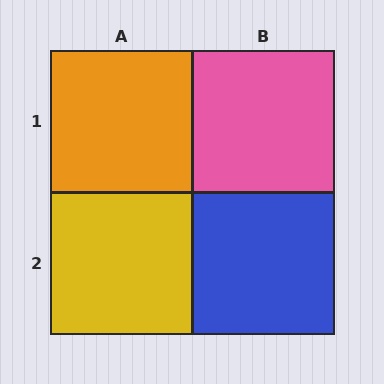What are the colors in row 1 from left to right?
Orange, pink.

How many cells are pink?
1 cell is pink.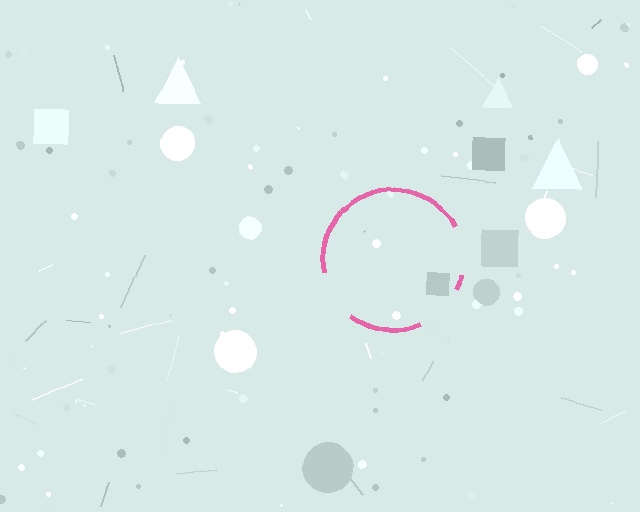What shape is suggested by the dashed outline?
The dashed outline suggests a circle.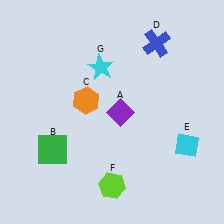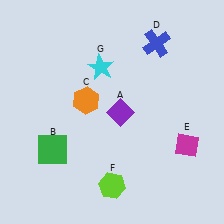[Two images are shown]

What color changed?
The diamond (E) changed from cyan in Image 1 to magenta in Image 2.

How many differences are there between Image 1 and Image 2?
There is 1 difference between the two images.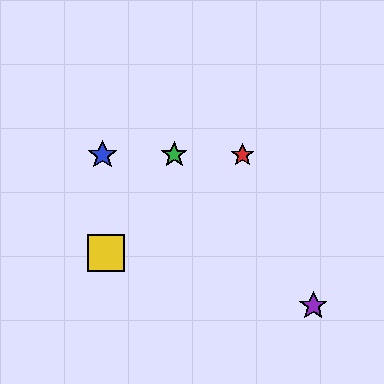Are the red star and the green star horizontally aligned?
Yes, both are at y≈155.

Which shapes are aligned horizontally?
The red star, the blue star, the green star are aligned horizontally.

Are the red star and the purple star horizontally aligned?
No, the red star is at y≈155 and the purple star is at y≈306.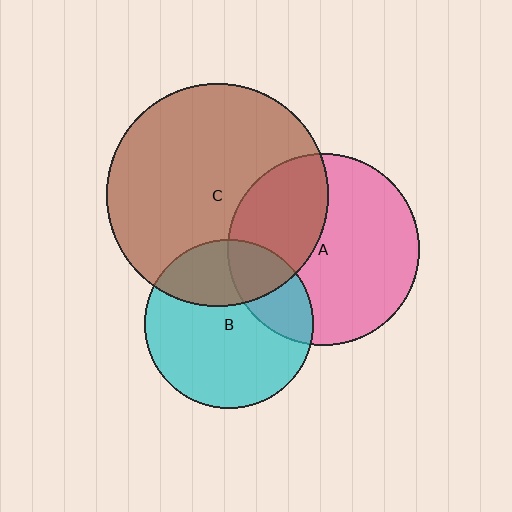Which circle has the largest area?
Circle C (brown).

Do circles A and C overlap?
Yes.